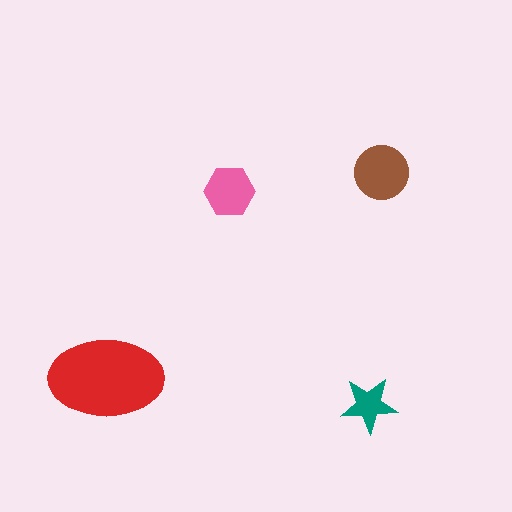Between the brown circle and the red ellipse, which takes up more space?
The red ellipse.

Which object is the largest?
The red ellipse.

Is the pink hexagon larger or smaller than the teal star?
Larger.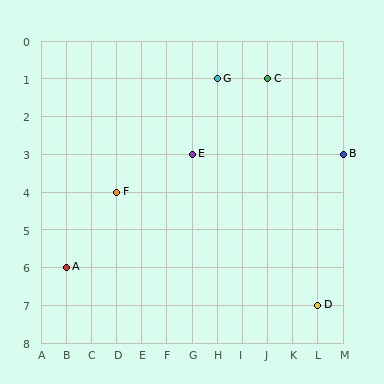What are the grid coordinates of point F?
Point F is at grid coordinates (D, 4).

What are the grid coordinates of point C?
Point C is at grid coordinates (J, 1).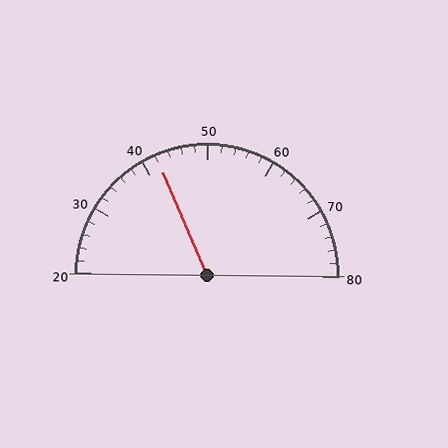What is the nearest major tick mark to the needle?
The nearest major tick mark is 40.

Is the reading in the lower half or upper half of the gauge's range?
The reading is in the lower half of the range (20 to 80).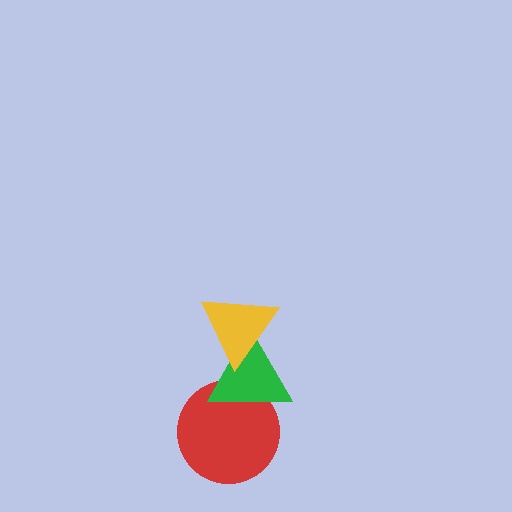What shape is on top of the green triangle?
The yellow triangle is on top of the green triangle.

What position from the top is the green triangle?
The green triangle is 2nd from the top.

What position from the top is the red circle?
The red circle is 3rd from the top.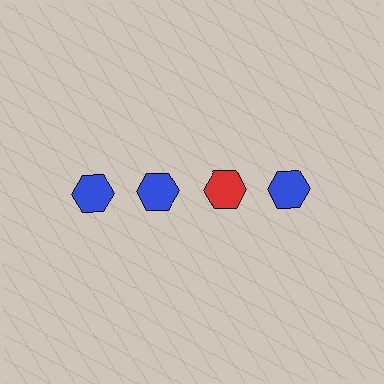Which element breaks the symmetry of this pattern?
The red hexagon in the top row, center column breaks the symmetry. All other shapes are blue hexagons.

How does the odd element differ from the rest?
It has a different color: red instead of blue.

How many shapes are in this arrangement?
There are 4 shapes arranged in a grid pattern.